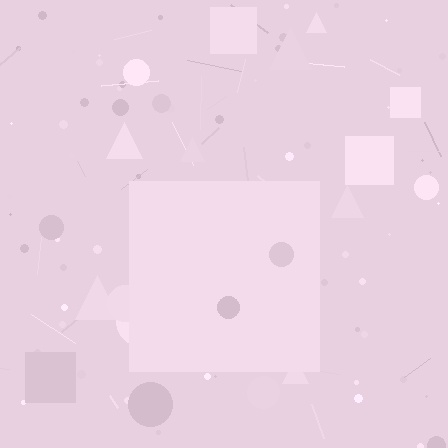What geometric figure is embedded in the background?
A square is embedded in the background.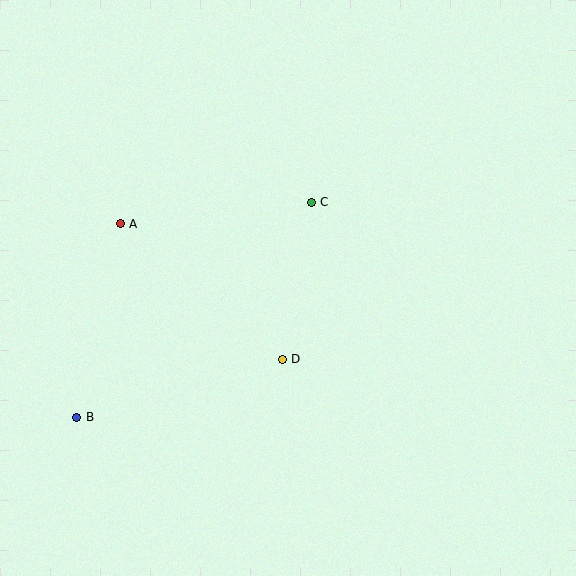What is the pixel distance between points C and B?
The distance between C and B is 318 pixels.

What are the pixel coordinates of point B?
Point B is at (77, 417).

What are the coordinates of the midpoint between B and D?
The midpoint between B and D is at (179, 388).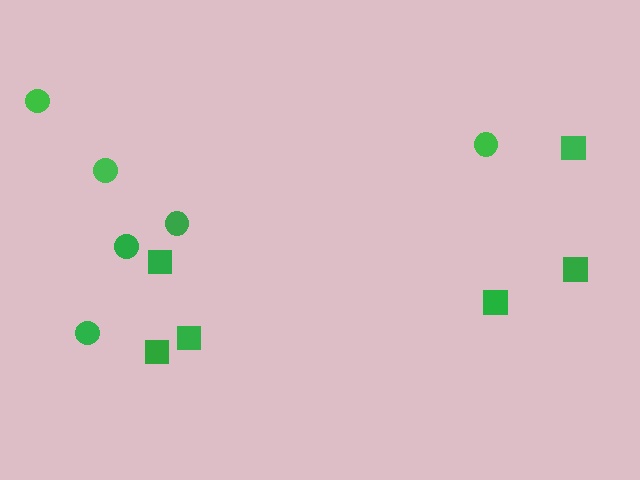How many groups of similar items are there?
There are 2 groups: one group of squares (6) and one group of circles (6).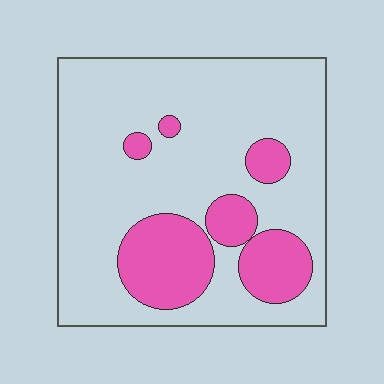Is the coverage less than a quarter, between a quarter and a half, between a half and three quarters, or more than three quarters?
Less than a quarter.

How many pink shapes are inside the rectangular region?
6.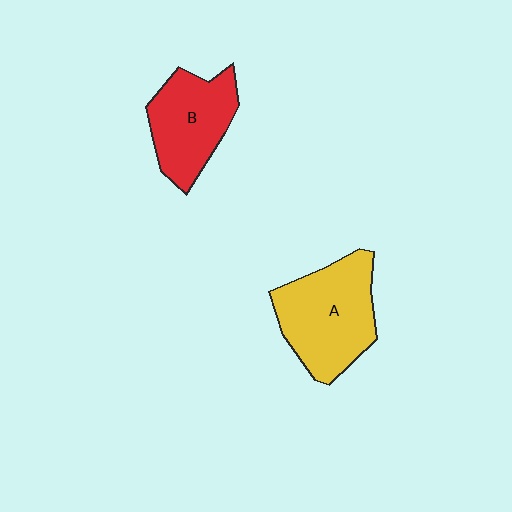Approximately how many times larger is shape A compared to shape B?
Approximately 1.2 times.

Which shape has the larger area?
Shape A (yellow).